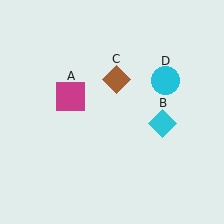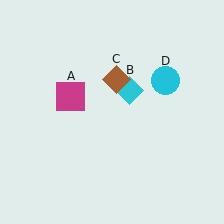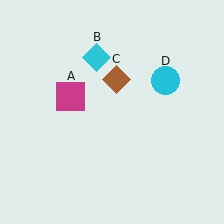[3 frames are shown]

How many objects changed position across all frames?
1 object changed position: cyan diamond (object B).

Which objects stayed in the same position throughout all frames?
Magenta square (object A) and brown diamond (object C) and cyan circle (object D) remained stationary.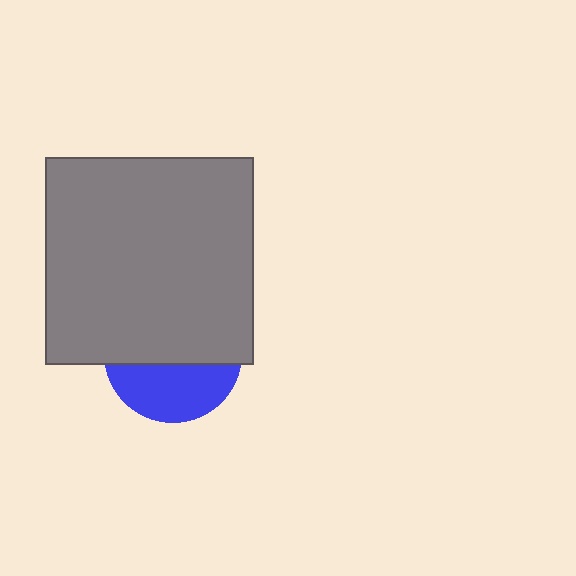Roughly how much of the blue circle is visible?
A small part of it is visible (roughly 39%).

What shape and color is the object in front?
The object in front is a gray square.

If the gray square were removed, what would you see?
You would see the complete blue circle.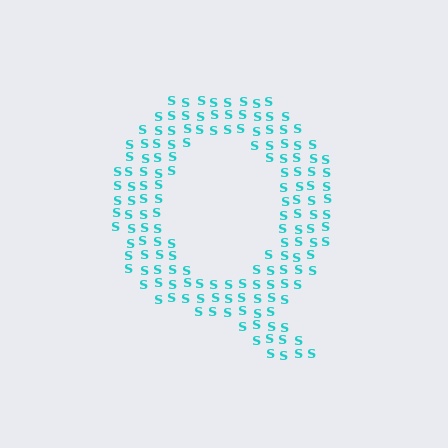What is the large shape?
The large shape is the letter Q.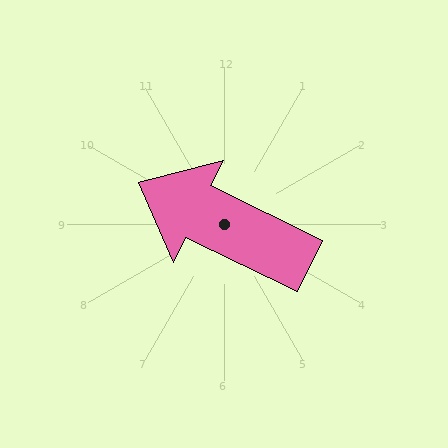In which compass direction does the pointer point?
Northwest.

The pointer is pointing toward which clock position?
Roughly 10 o'clock.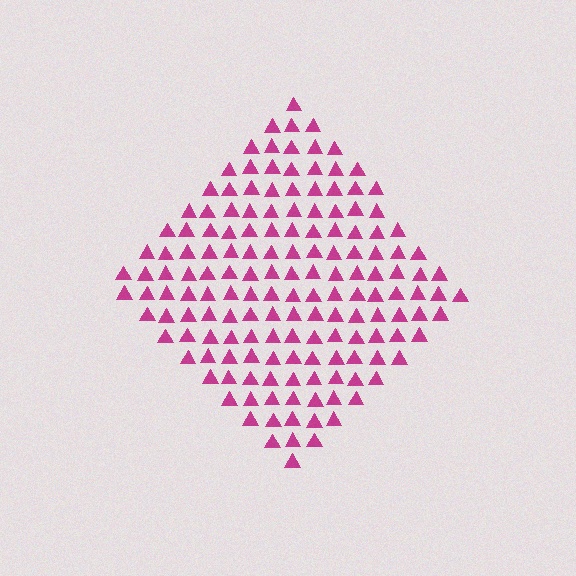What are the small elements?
The small elements are triangles.